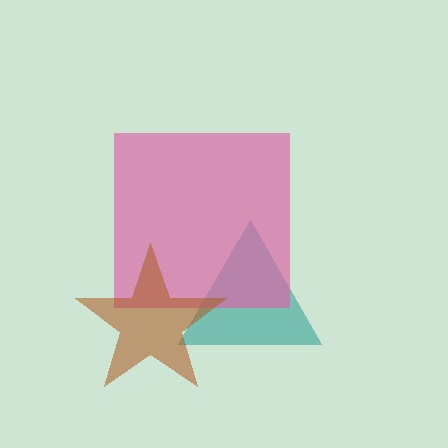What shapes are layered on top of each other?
The layered shapes are: a teal triangle, a pink square, a brown star.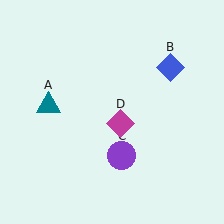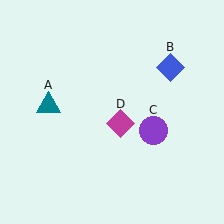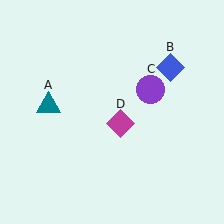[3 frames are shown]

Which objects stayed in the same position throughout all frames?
Teal triangle (object A) and blue diamond (object B) and magenta diamond (object D) remained stationary.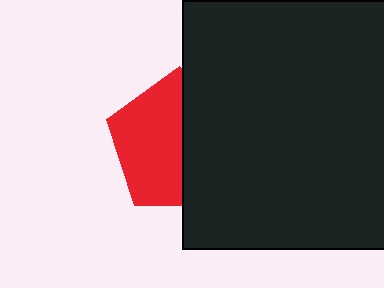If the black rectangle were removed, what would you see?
You would see the complete red pentagon.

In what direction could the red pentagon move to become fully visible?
The red pentagon could move left. That would shift it out from behind the black rectangle entirely.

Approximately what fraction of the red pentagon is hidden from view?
Roughly 48% of the red pentagon is hidden behind the black rectangle.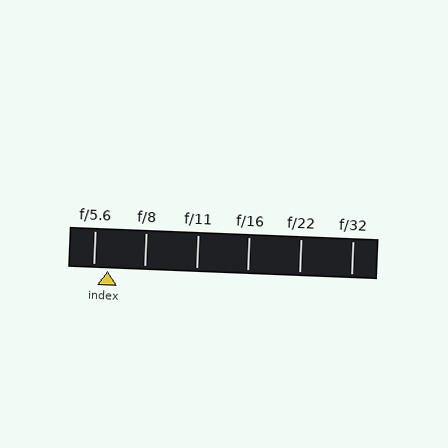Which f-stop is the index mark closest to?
The index mark is closest to f/5.6.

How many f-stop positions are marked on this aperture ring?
There are 6 f-stop positions marked.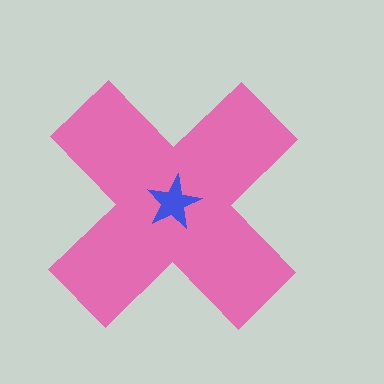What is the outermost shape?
The pink cross.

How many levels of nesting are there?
2.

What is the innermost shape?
The blue star.